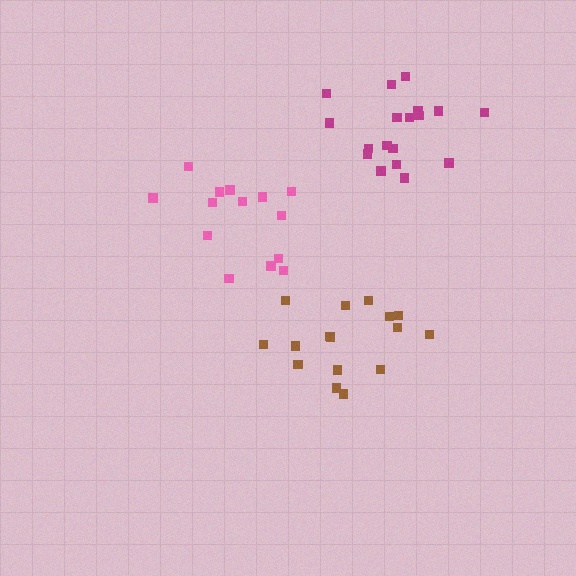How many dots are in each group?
Group 1: 14 dots, Group 2: 18 dots, Group 3: 16 dots (48 total).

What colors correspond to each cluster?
The clusters are colored: pink, magenta, brown.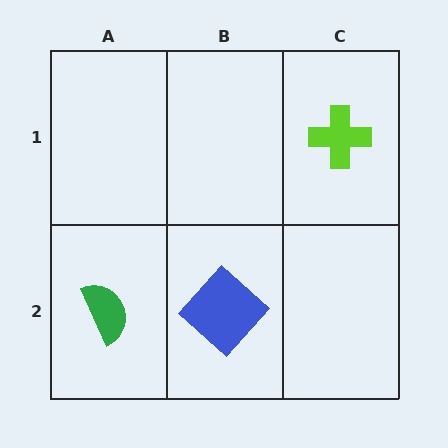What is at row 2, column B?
A blue diamond.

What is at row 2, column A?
A green semicircle.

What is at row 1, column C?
A lime cross.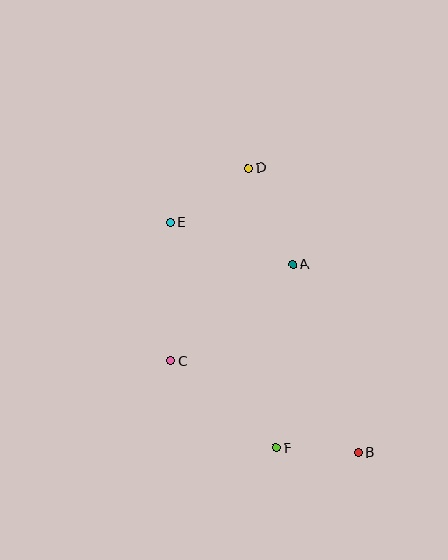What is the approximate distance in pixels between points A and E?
The distance between A and E is approximately 130 pixels.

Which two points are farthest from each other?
Points B and D are farthest from each other.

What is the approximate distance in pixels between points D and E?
The distance between D and E is approximately 95 pixels.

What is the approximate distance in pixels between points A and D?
The distance between A and D is approximately 106 pixels.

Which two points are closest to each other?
Points B and F are closest to each other.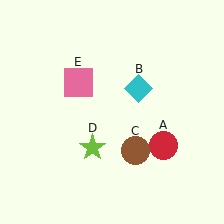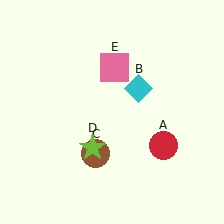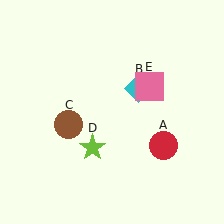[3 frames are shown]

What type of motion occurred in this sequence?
The brown circle (object C), pink square (object E) rotated clockwise around the center of the scene.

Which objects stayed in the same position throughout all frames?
Red circle (object A) and cyan diamond (object B) and lime star (object D) remained stationary.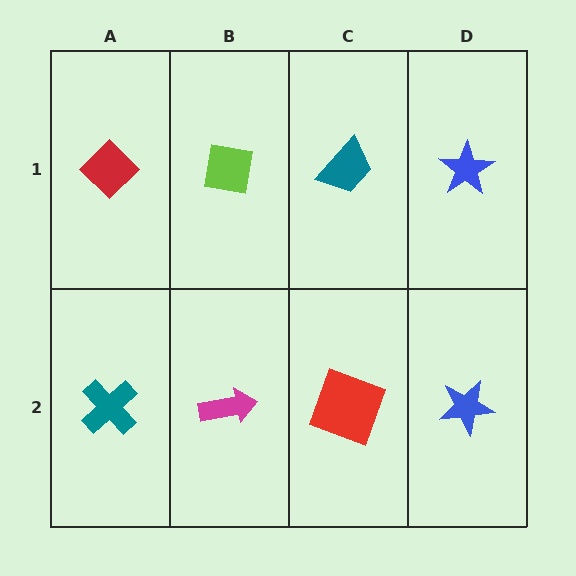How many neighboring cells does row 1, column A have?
2.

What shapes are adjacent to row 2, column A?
A red diamond (row 1, column A), a magenta arrow (row 2, column B).